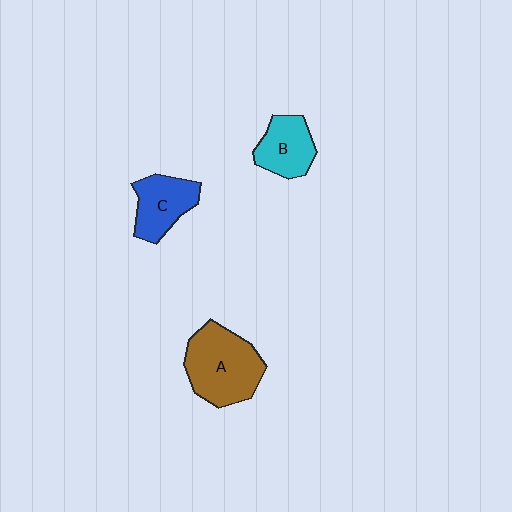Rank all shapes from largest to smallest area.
From largest to smallest: A (brown), C (blue), B (cyan).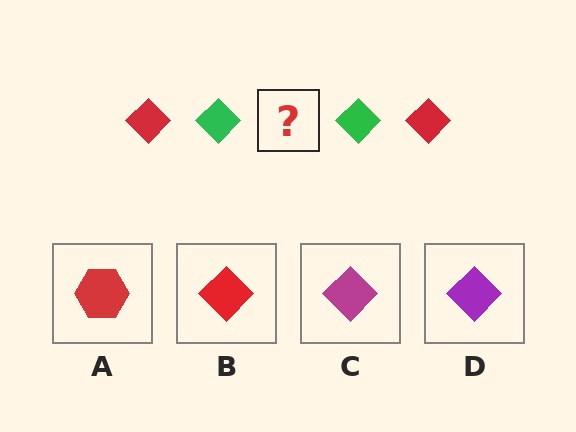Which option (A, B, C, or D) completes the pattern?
B.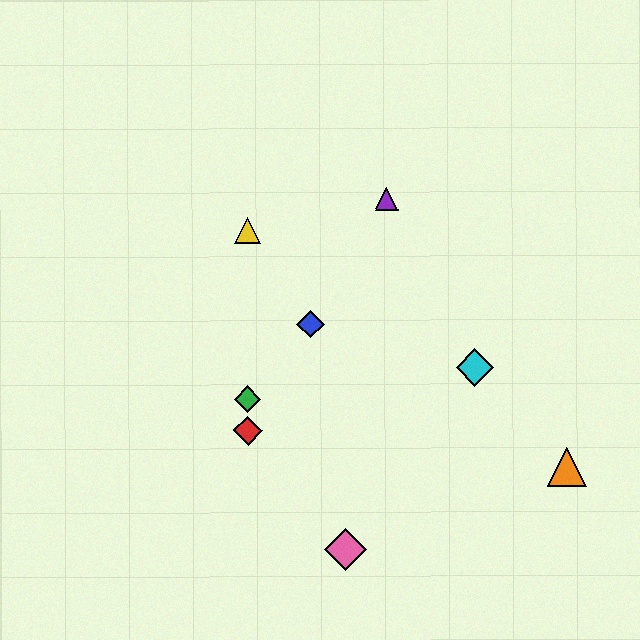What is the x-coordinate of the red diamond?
The red diamond is at x≈248.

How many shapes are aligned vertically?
3 shapes (the red diamond, the green diamond, the yellow triangle) are aligned vertically.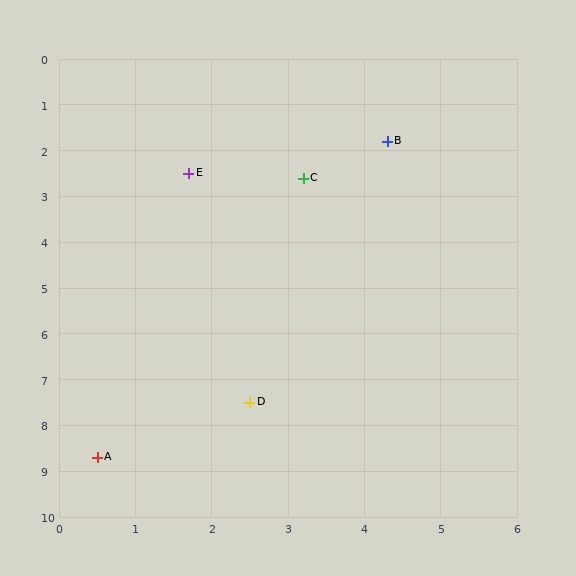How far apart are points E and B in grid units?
Points E and B are about 2.7 grid units apart.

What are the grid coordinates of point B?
Point B is at approximately (4.3, 1.8).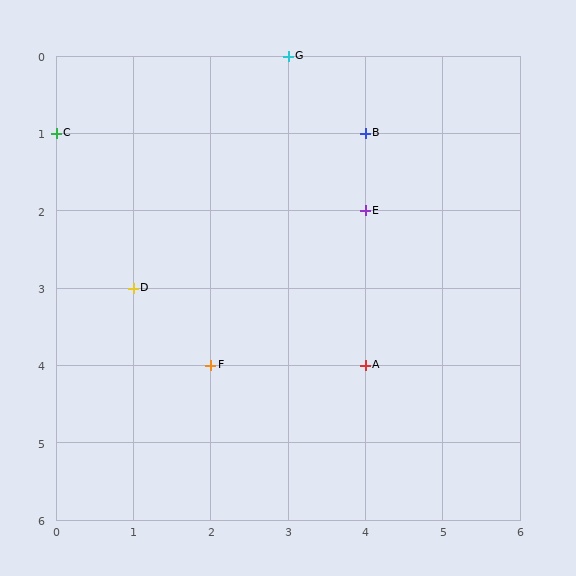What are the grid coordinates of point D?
Point D is at grid coordinates (1, 3).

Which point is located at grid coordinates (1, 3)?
Point D is at (1, 3).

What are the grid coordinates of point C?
Point C is at grid coordinates (0, 1).